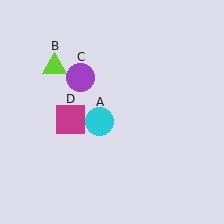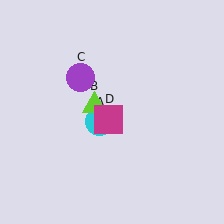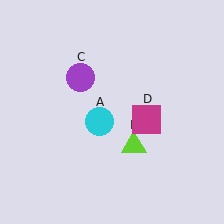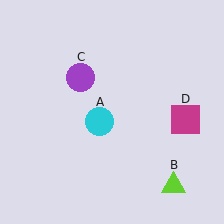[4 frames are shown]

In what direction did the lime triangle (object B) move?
The lime triangle (object B) moved down and to the right.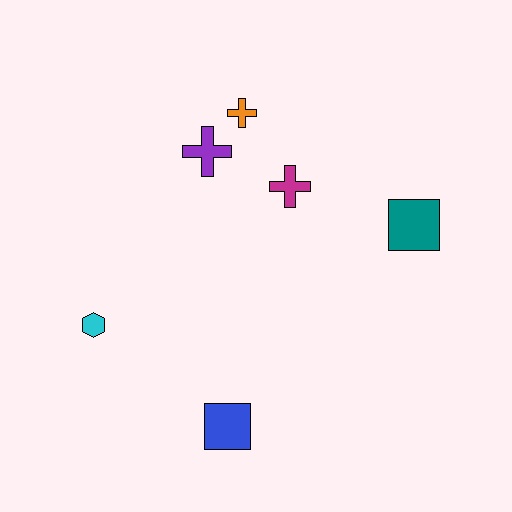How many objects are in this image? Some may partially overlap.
There are 6 objects.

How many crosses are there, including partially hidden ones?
There are 3 crosses.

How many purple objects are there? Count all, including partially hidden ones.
There is 1 purple object.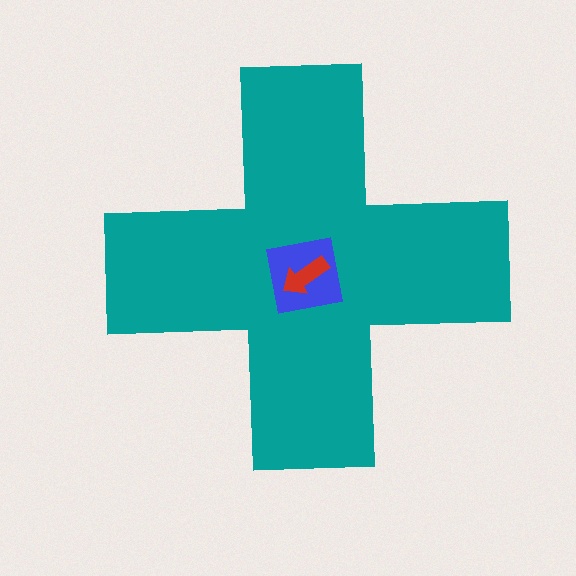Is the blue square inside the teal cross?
Yes.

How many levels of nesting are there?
3.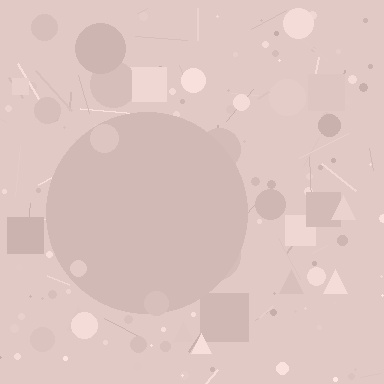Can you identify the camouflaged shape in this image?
The camouflaged shape is a circle.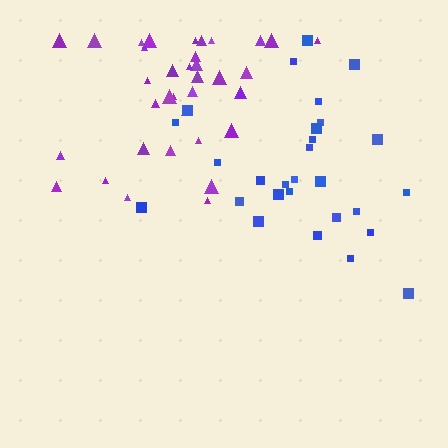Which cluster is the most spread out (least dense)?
Blue.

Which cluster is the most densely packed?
Purple.